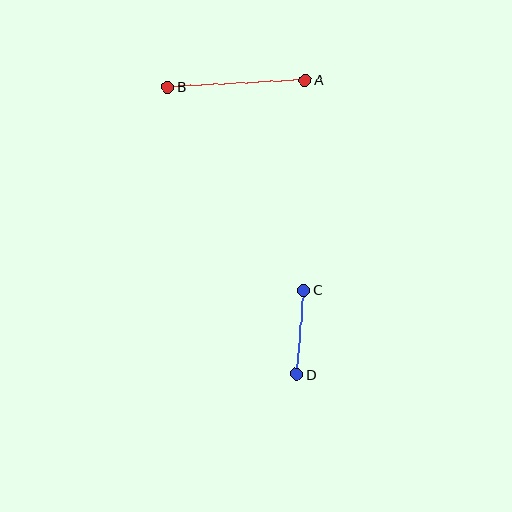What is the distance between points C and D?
The distance is approximately 85 pixels.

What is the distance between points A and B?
The distance is approximately 137 pixels.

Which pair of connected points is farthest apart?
Points A and B are farthest apart.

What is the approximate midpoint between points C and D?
The midpoint is at approximately (300, 332) pixels.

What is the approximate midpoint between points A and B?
The midpoint is at approximately (236, 84) pixels.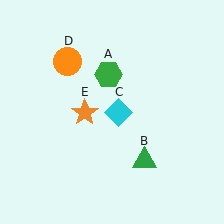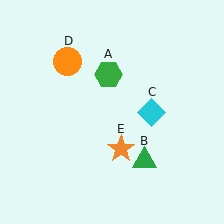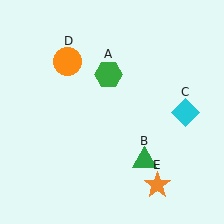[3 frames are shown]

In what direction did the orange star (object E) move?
The orange star (object E) moved down and to the right.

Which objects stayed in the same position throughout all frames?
Green hexagon (object A) and green triangle (object B) and orange circle (object D) remained stationary.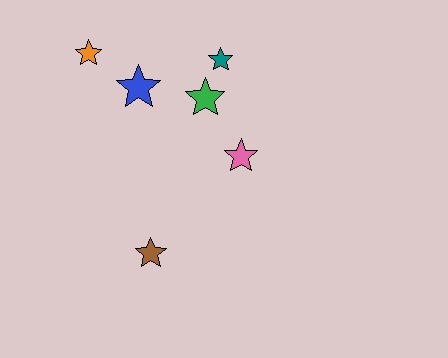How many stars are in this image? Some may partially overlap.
There are 6 stars.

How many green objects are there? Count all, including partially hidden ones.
There is 1 green object.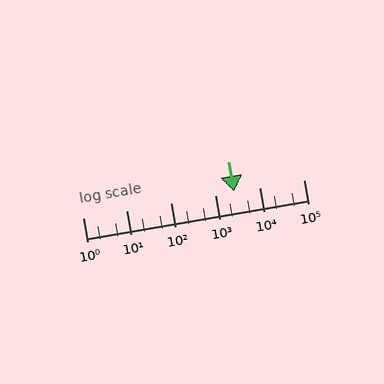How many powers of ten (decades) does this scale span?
The scale spans 5 decades, from 1 to 100000.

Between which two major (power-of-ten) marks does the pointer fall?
The pointer is between 1000 and 10000.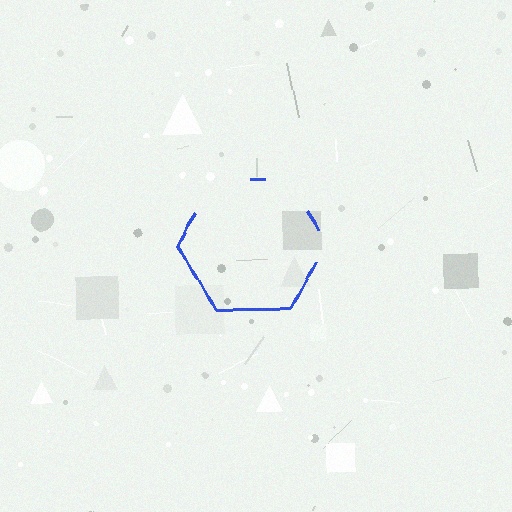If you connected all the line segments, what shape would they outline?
They would outline a hexagon.